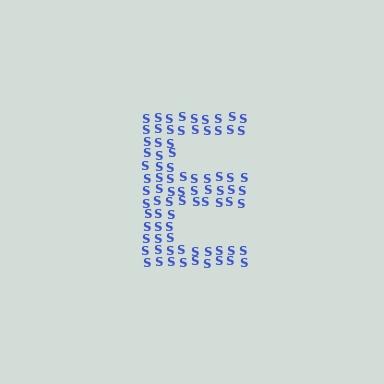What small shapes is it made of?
It is made of small letter S's.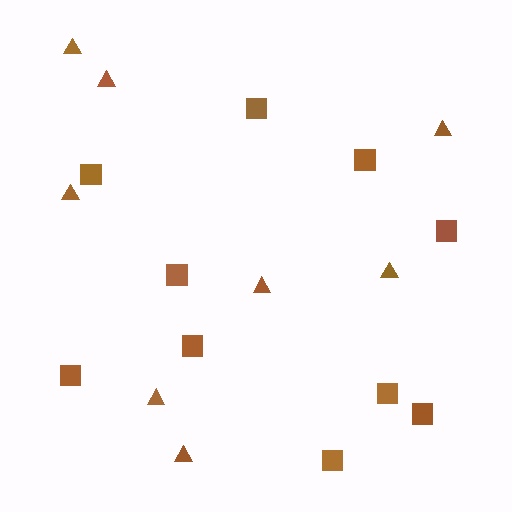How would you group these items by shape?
There are 2 groups: one group of triangles (8) and one group of squares (10).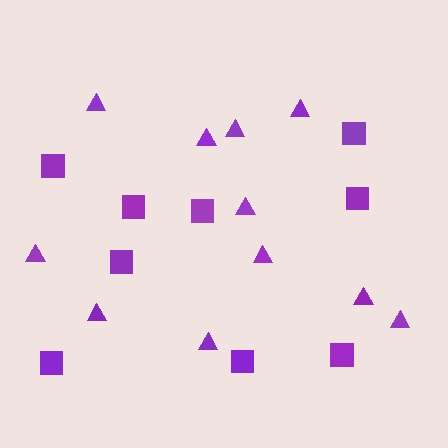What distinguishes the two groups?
There are 2 groups: one group of squares (9) and one group of triangles (11).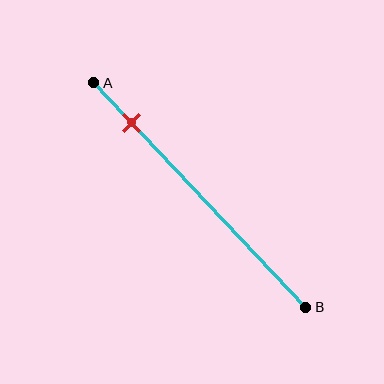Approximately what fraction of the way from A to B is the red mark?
The red mark is approximately 20% of the way from A to B.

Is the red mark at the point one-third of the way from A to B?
No, the mark is at about 20% from A, not at the 33% one-third point.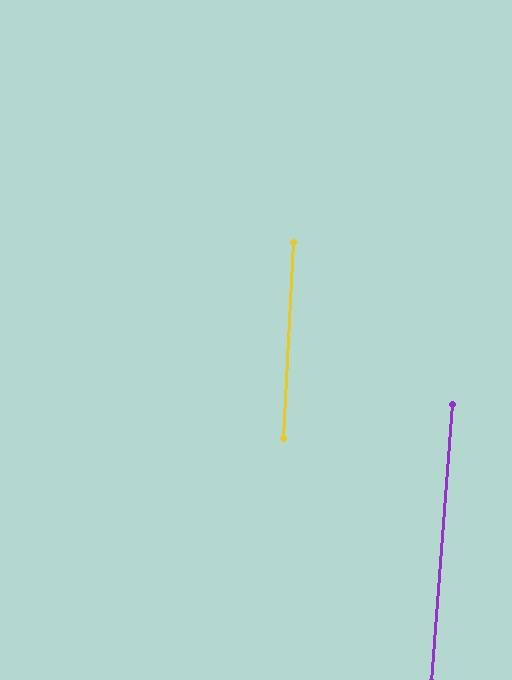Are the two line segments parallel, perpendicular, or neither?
Parallel — their directions differ by only 1.5°.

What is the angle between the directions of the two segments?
Approximately 1 degree.